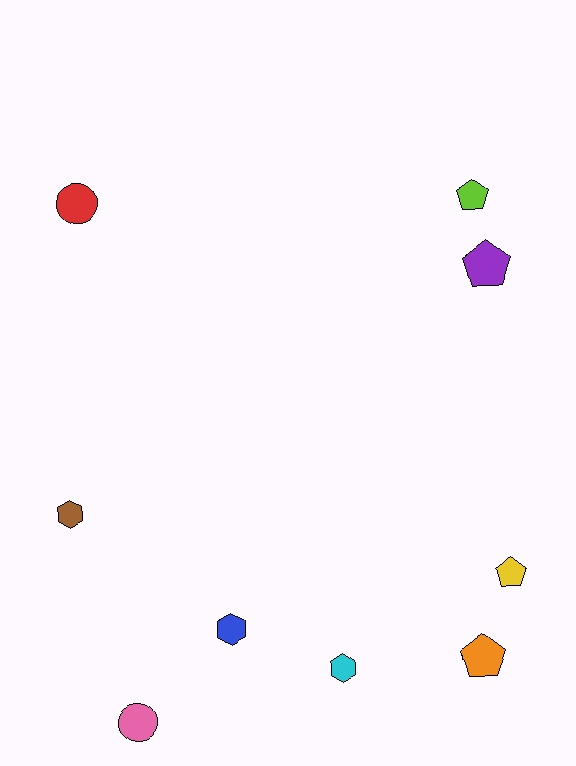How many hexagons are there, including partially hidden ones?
There are 3 hexagons.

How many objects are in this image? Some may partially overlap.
There are 9 objects.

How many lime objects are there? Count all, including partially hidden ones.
There is 1 lime object.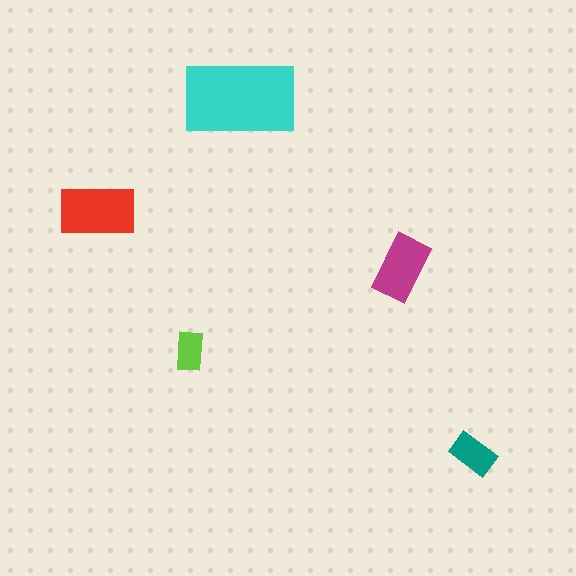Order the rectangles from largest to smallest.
the cyan one, the red one, the magenta one, the teal one, the lime one.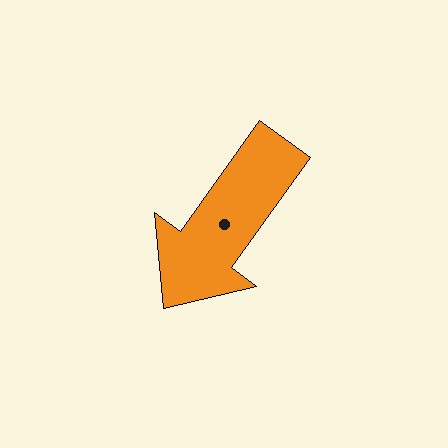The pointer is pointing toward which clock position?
Roughly 7 o'clock.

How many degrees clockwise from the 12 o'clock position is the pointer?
Approximately 216 degrees.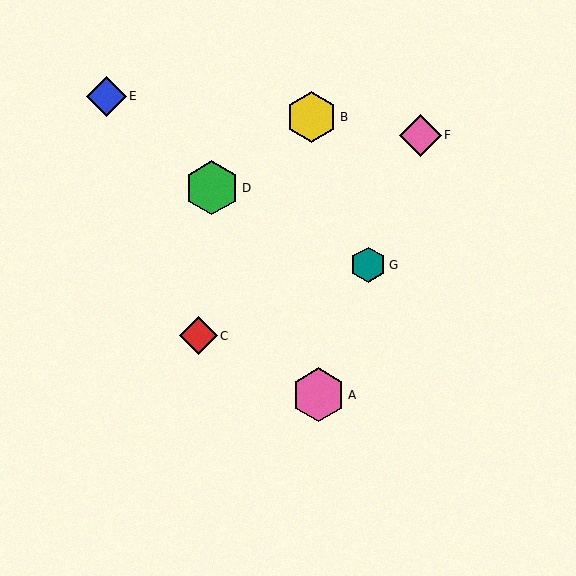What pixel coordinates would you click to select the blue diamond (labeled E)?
Click at (106, 96) to select the blue diamond E.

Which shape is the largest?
The green hexagon (labeled D) is the largest.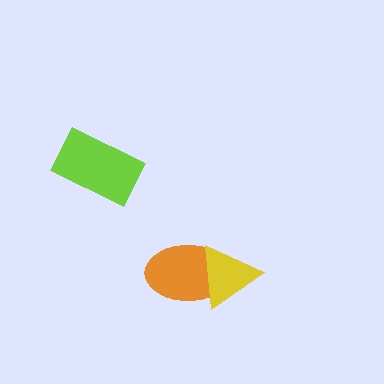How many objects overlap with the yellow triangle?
1 object overlaps with the yellow triangle.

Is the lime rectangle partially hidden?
No, no other shape covers it.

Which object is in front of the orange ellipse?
The yellow triangle is in front of the orange ellipse.